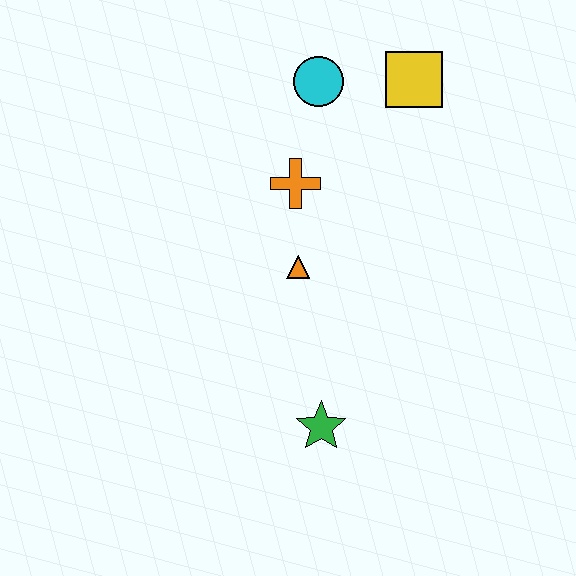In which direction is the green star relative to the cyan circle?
The green star is below the cyan circle.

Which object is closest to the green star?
The orange triangle is closest to the green star.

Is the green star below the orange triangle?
Yes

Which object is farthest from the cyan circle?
The green star is farthest from the cyan circle.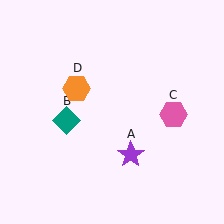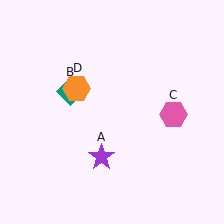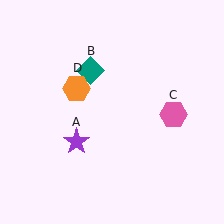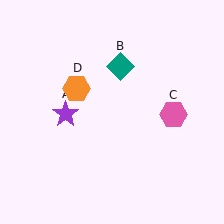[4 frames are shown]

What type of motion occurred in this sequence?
The purple star (object A), teal diamond (object B) rotated clockwise around the center of the scene.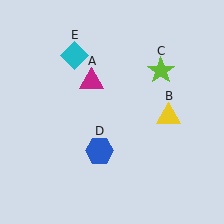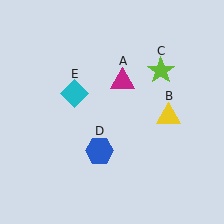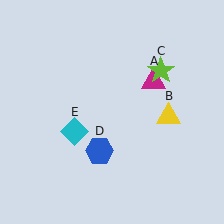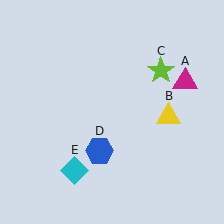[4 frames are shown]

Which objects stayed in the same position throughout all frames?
Yellow triangle (object B) and lime star (object C) and blue hexagon (object D) remained stationary.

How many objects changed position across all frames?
2 objects changed position: magenta triangle (object A), cyan diamond (object E).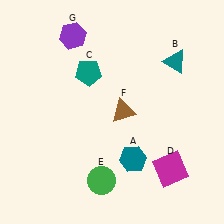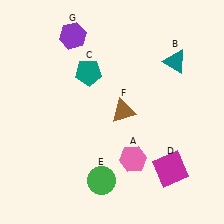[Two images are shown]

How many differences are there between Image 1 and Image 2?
There is 1 difference between the two images.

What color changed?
The hexagon (A) changed from teal in Image 1 to pink in Image 2.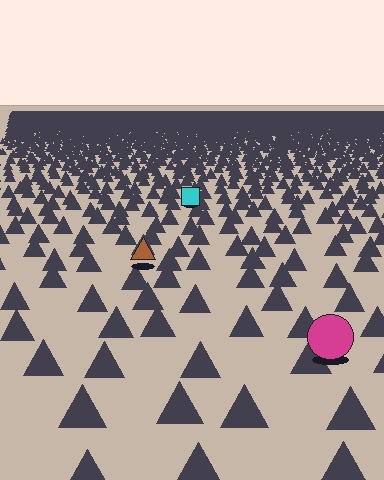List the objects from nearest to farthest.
From nearest to farthest: the magenta circle, the brown triangle, the cyan square.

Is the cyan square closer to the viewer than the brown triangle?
No. The brown triangle is closer — you can tell from the texture gradient: the ground texture is coarser near it.